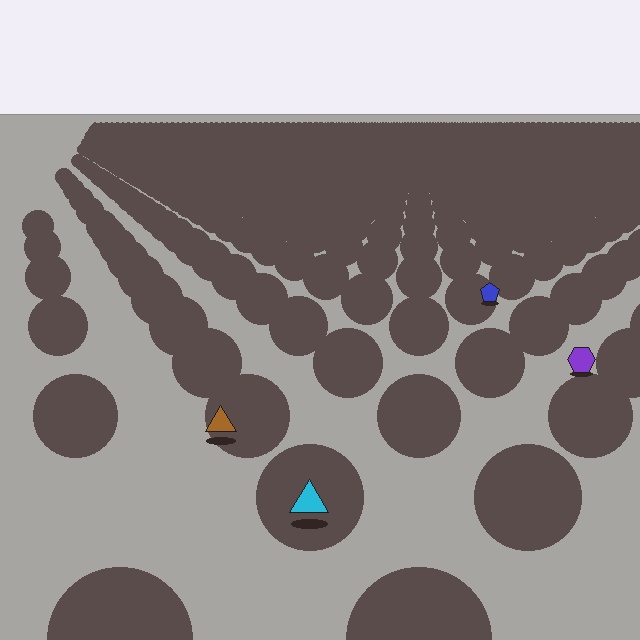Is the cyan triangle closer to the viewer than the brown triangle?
Yes. The cyan triangle is closer — you can tell from the texture gradient: the ground texture is coarser near it.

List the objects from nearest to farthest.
From nearest to farthest: the cyan triangle, the brown triangle, the purple hexagon, the blue pentagon.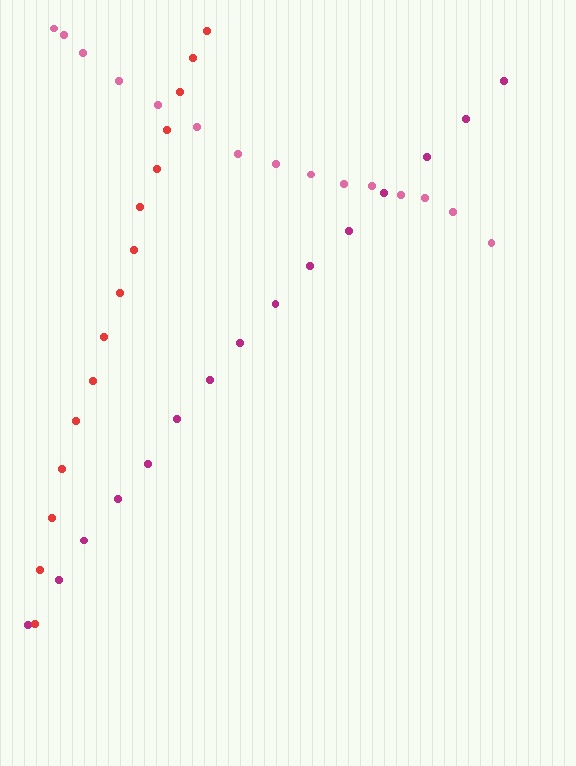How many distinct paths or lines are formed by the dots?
There are 3 distinct paths.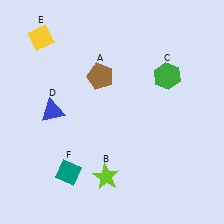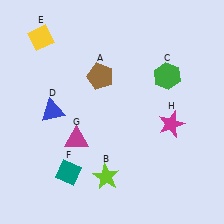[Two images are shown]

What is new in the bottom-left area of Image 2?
A magenta triangle (G) was added in the bottom-left area of Image 2.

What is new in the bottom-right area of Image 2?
A magenta star (H) was added in the bottom-right area of Image 2.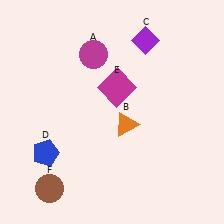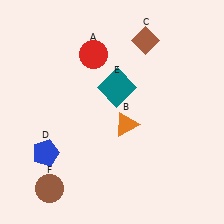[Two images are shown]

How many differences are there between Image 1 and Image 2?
There are 3 differences between the two images.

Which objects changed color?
A changed from magenta to red. C changed from purple to brown. E changed from magenta to teal.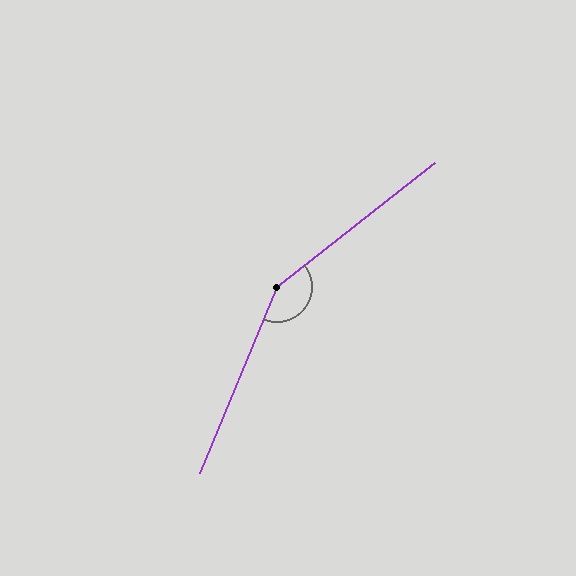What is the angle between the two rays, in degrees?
Approximately 151 degrees.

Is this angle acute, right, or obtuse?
It is obtuse.